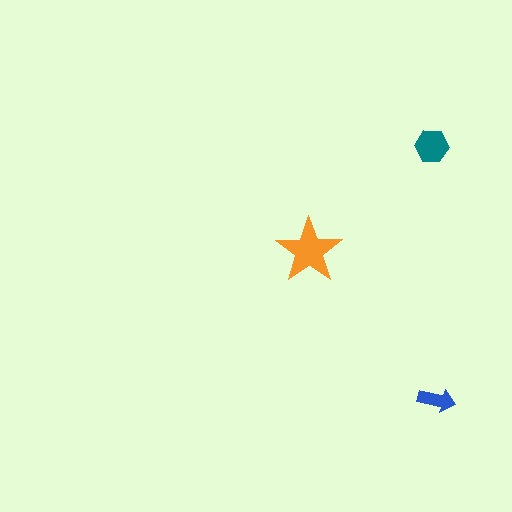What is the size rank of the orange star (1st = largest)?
1st.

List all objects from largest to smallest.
The orange star, the teal hexagon, the blue arrow.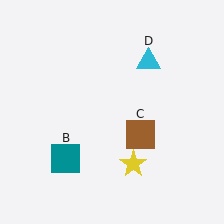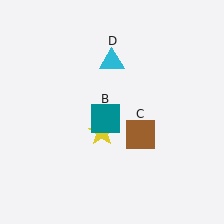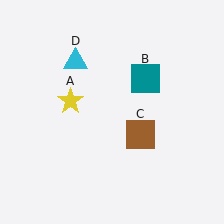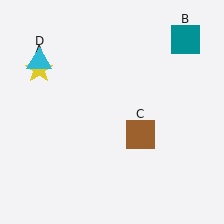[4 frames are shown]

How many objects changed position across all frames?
3 objects changed position: yellow star (object A), teal square (object B), cyan triangle (object D).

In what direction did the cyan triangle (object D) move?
The cyan triangle (object D) moved left.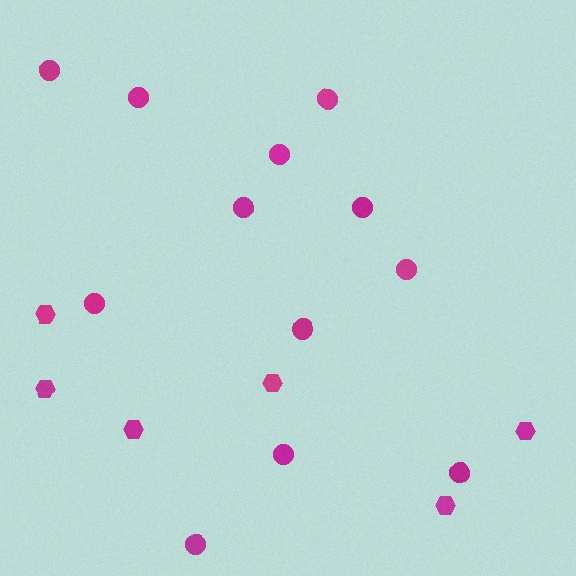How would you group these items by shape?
There are 2 groups: one group of circles (12) and one group of hexagons (6).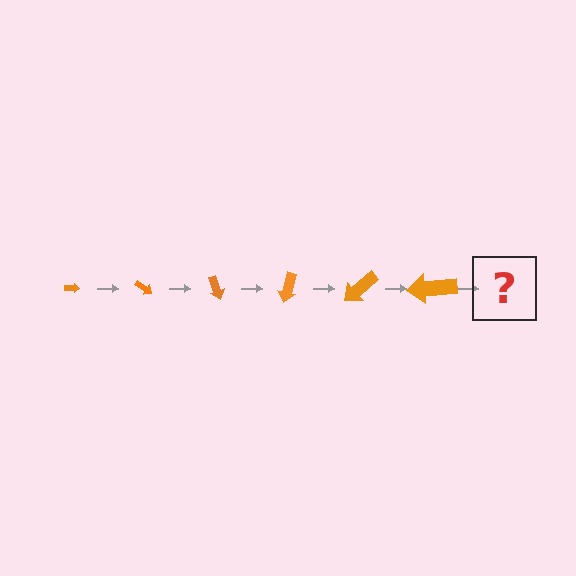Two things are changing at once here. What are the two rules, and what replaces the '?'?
The two rules are that the arrow grows larger each step and it rotates 35 degrees each step. The '?' should be an arrow, larger than the previous one and rotated 210 degrees from the start.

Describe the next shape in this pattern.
It should be an arrow, larger than the previous one and rotated 210 degrees from the start.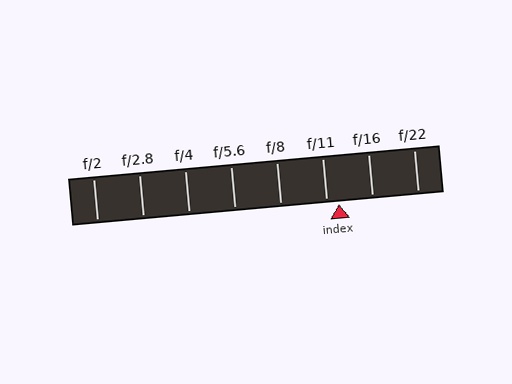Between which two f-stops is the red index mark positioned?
The index mark is between f/11 and f/16.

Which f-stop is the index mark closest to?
The index mark is closest to f/11.